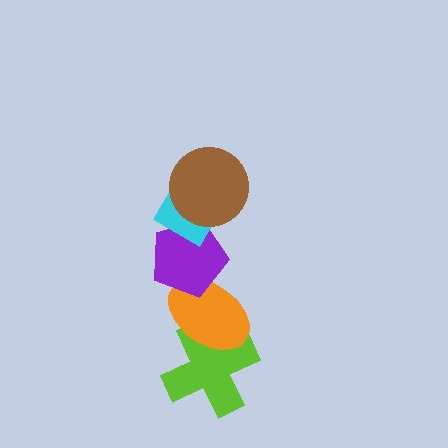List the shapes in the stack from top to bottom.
From top to bottom: the brown circle, the cyan diamond, the purple pentagon, the orange ellipse, the lime cross.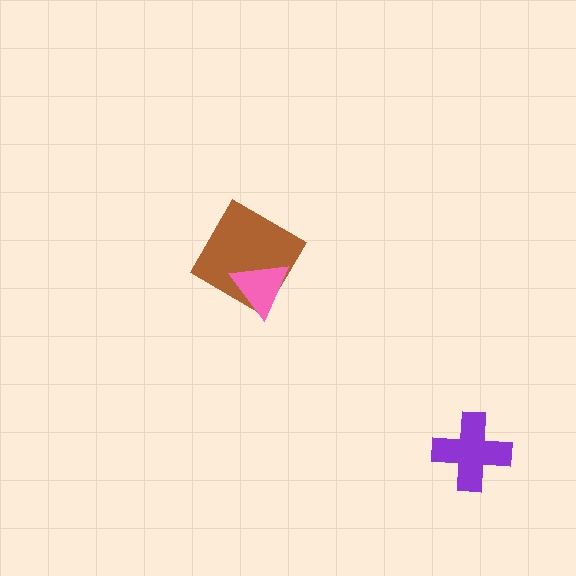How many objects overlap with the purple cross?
0 objects overlap with the purple cross.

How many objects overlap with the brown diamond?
1 object overlaps with the brown diamond.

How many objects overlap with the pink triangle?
1 object overlaps with the pink triangle.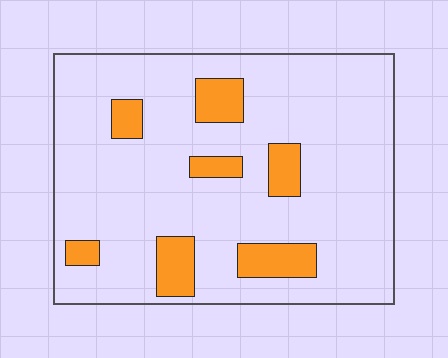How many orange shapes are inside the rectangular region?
7.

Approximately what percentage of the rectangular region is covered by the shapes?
Approximately 15%.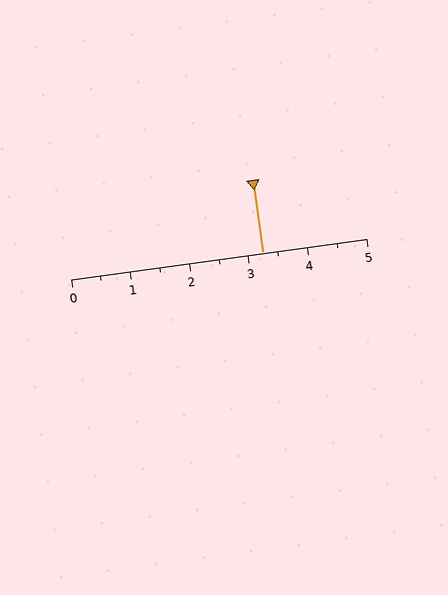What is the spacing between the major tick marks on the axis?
The major ticks are spaced 1 apart.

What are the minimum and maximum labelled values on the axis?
The axis runs from 0 to 5.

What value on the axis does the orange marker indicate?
The marker indicates approximately 3.2.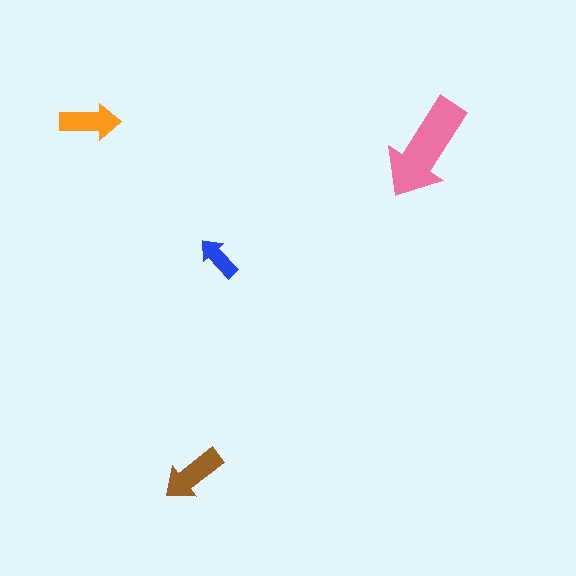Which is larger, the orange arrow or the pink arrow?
The pink one.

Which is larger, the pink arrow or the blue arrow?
The pink one.